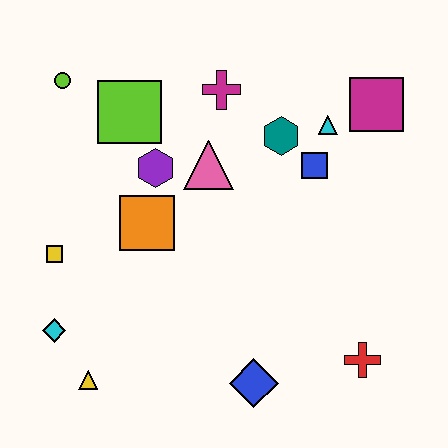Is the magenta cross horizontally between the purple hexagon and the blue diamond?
Yes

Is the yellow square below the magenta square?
Yes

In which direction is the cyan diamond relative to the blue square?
The cyan diamond is to the left of the blue square.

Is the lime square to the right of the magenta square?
No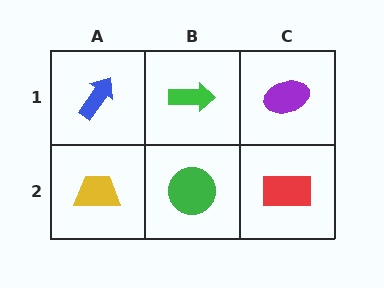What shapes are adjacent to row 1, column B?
A green circle (row 2, column B), a blue arrow (row 1, column A), a purple ellipse (row 1, column C).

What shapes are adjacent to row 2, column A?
A blue arrow (row 1, column A), a green circle (row 2, column B).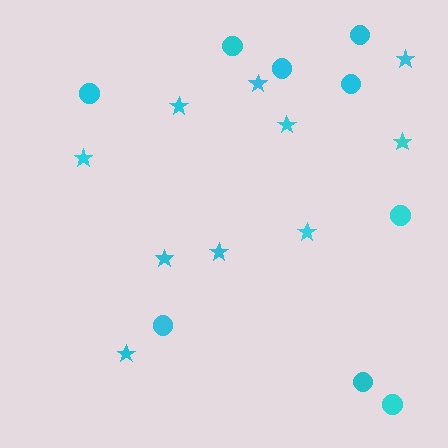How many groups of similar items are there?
There are 2 groups: one group of circles (9) and one group of stars (10).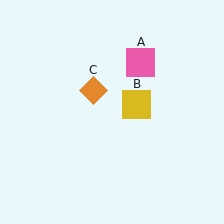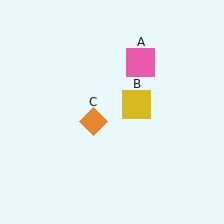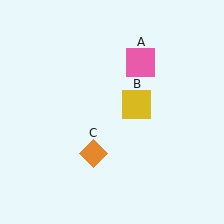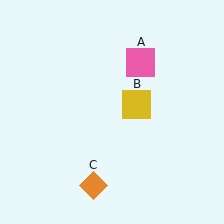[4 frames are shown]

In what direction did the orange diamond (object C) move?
The orange diamond (object C) moved down.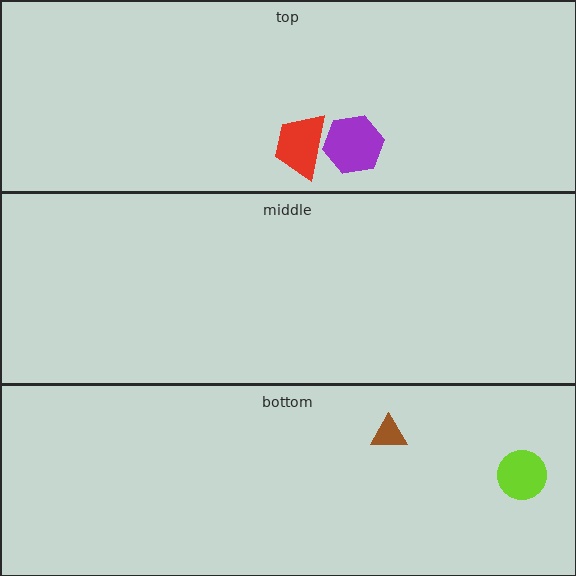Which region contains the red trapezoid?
The top region.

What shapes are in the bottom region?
The brown triangle, the lime circle.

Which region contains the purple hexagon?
The top region.